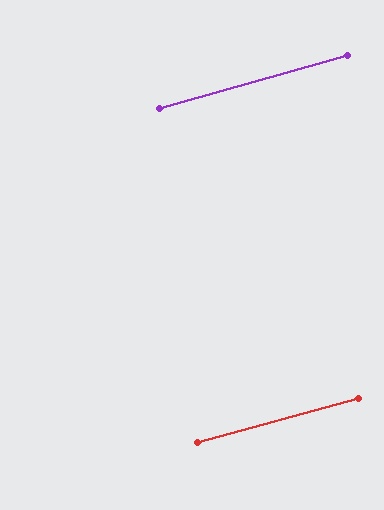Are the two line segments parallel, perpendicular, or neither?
Parallel — their directions differ by only 0.4°.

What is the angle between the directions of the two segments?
Approximately 0 degrees.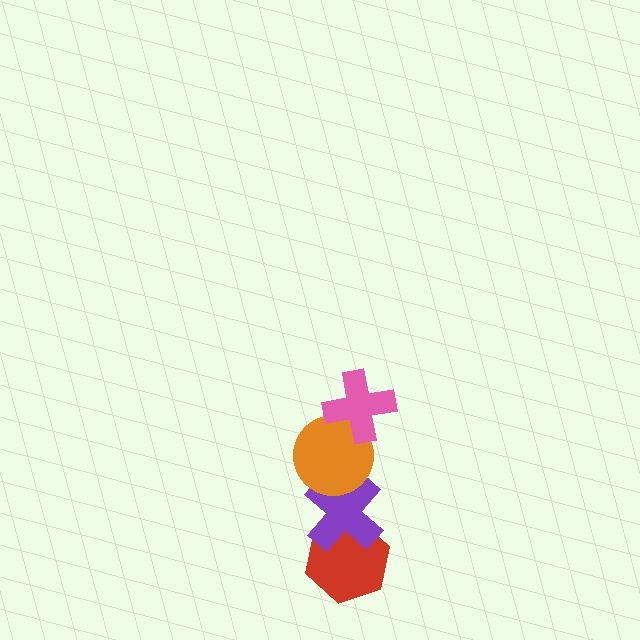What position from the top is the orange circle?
The orange circle is 2nd from the top.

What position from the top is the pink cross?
The pink cross is 1st from the top.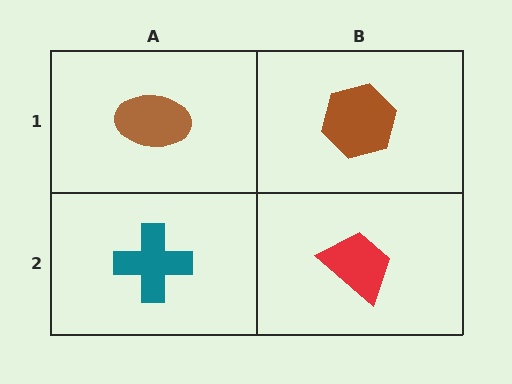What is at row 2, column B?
A red trapezoid.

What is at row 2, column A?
A teal cross.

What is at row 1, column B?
A brown hexagon.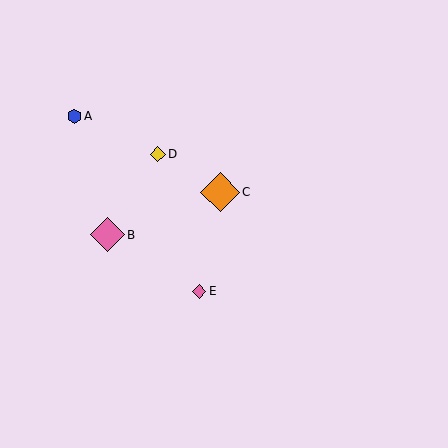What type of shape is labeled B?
Shape B is a pink diamond.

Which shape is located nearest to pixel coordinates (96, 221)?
The pink diamond (labeled B) at (107, 235) is nearest to that location.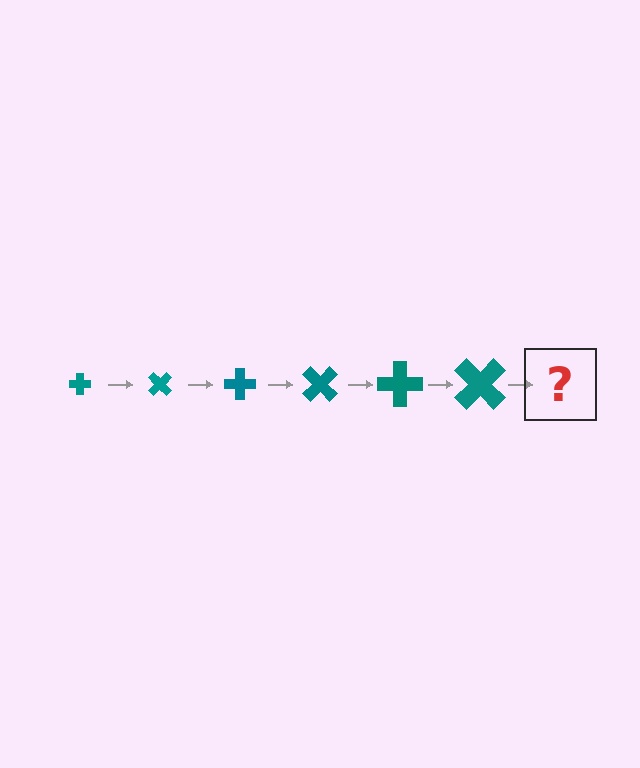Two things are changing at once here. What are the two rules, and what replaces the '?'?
The two rules are that the cross grows larger each step and it rotates 45 degrees each step. The '?' should be a cross, larger than the previous one and rotated 270 degrees from the start.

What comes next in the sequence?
The next element should be a cross, larger than the previous one and rotated 270 degrees from the start.